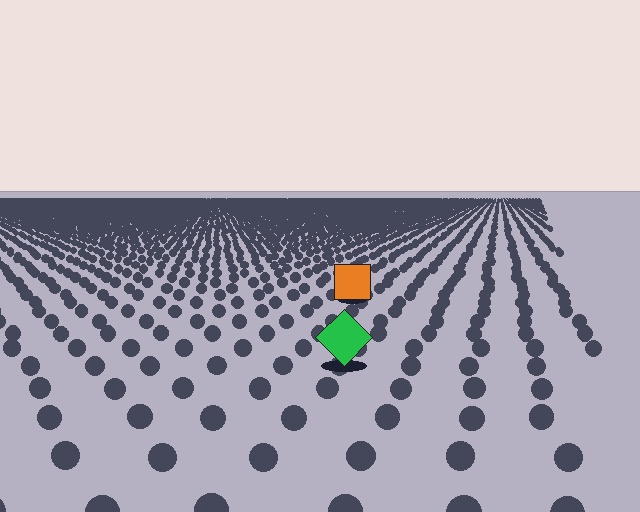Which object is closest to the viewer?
The green diamond is closest. The texture marks near it are larger and more spread out.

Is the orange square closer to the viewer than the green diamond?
No. The green diamond is closer — you can tell from the texture gradient: the ground texture is coarser near it.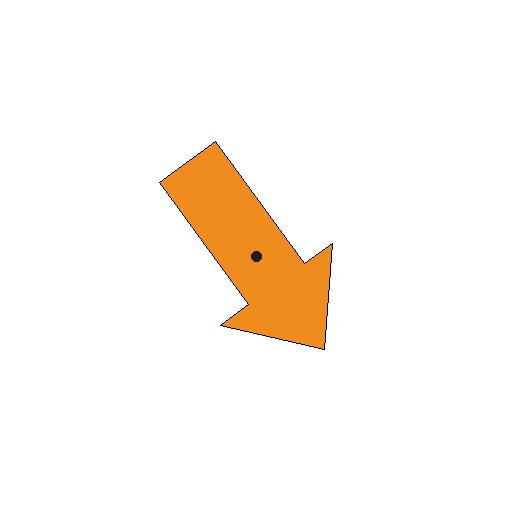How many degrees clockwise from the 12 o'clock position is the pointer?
Approximately 144 degrees.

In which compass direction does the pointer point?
Southeast.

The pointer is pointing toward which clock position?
Roughly 5 o'clock.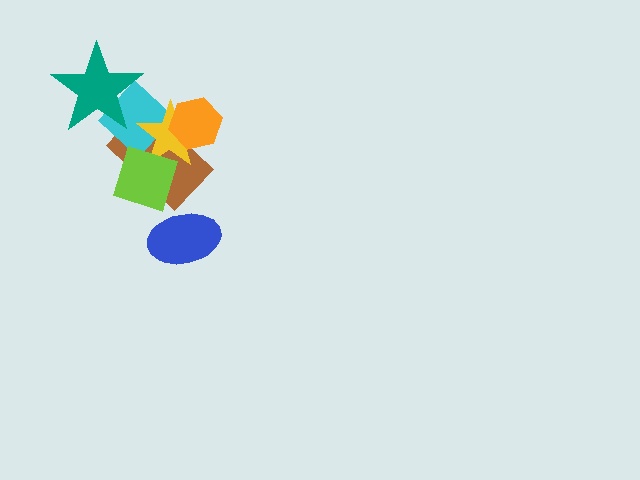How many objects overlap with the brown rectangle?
4 objects overlap with the brown rectangle.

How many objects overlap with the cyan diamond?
3 objects overlap with the cyan diamond.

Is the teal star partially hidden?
No, no other shape covers it.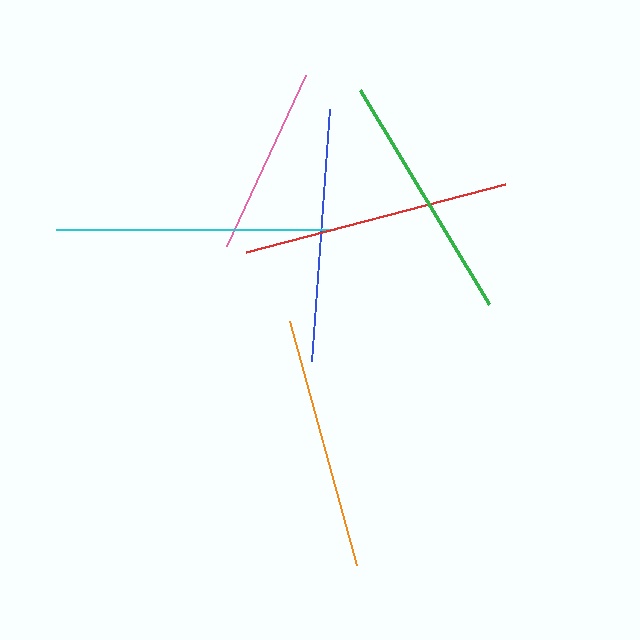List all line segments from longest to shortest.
From longest to shortest: cyan, red, blue, orange, green, pink.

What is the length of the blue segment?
The blue segment is approximately 253 pixels long.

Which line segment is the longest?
The cyan line is the longest at approximately 279 pixels.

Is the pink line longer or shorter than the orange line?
The orange line is longer than the pink line.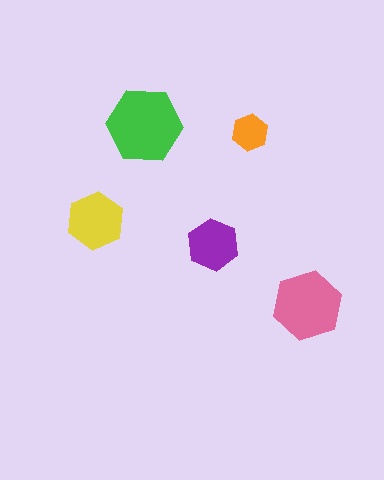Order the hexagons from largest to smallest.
the green one, the pink one, the yellow one, the purple one, the orange one.